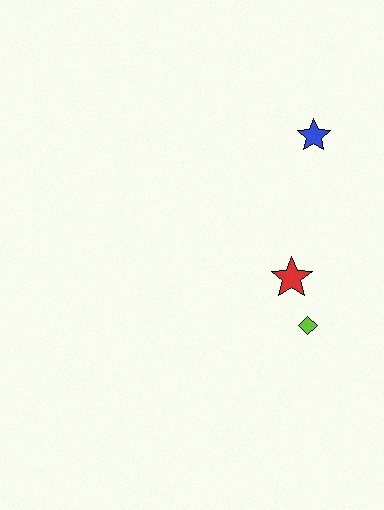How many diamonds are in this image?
There is 1 diamond.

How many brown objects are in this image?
There are no brown objects.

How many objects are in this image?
There are 3 objects.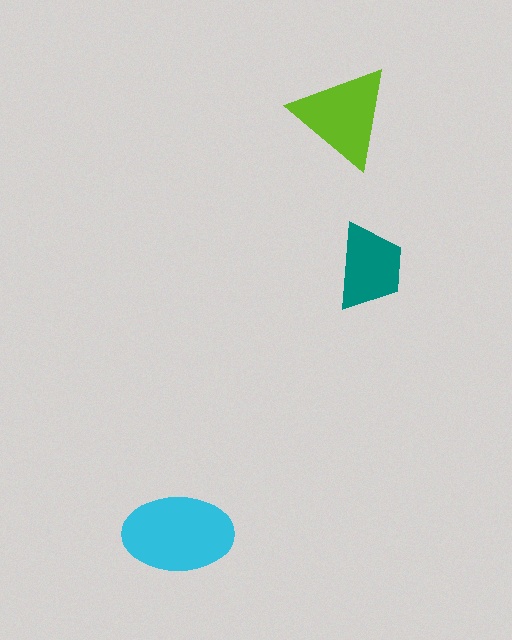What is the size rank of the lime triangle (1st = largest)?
2nd.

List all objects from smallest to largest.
The teal trapezoid, the lime triangle, the cyan ellipse.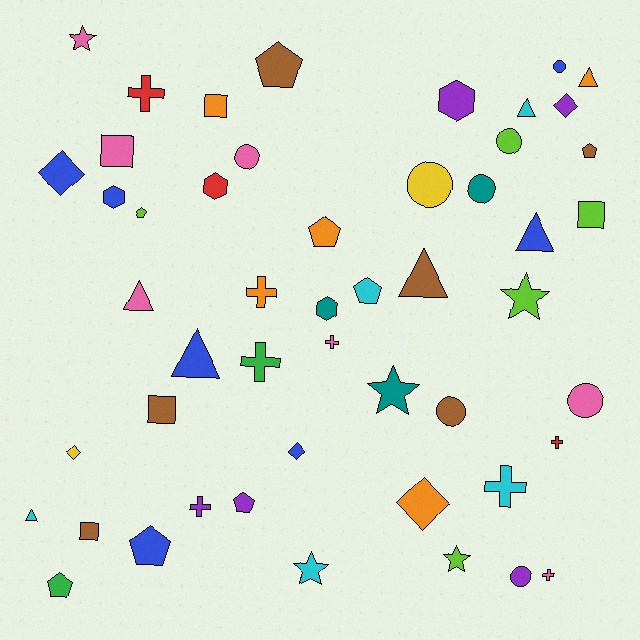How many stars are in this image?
There are 5 stars.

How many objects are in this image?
There are 50 objects.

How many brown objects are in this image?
There are 6 brown objects.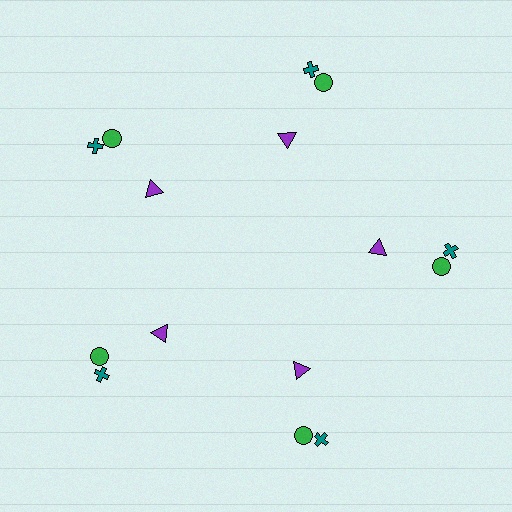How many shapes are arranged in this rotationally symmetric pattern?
There are 15 shapes, arranged in 5 groups of 3.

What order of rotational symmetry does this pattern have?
This pattern has 5-fold rotational symmetry.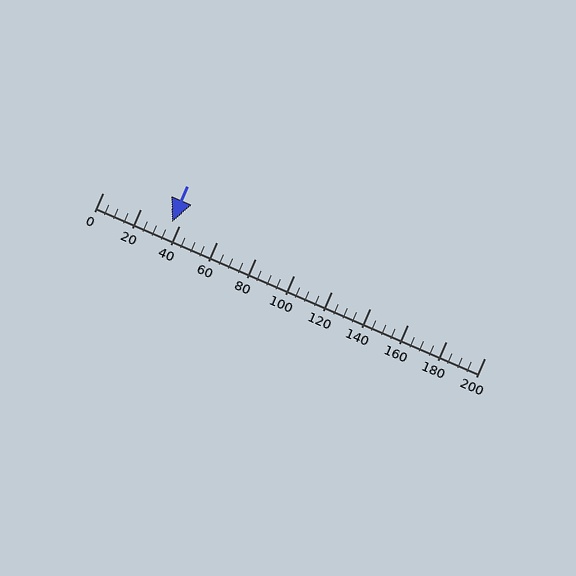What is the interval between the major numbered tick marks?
The major tick marks are spaced 20 units apart.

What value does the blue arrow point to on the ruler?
The blue arrow points to approximately 36.